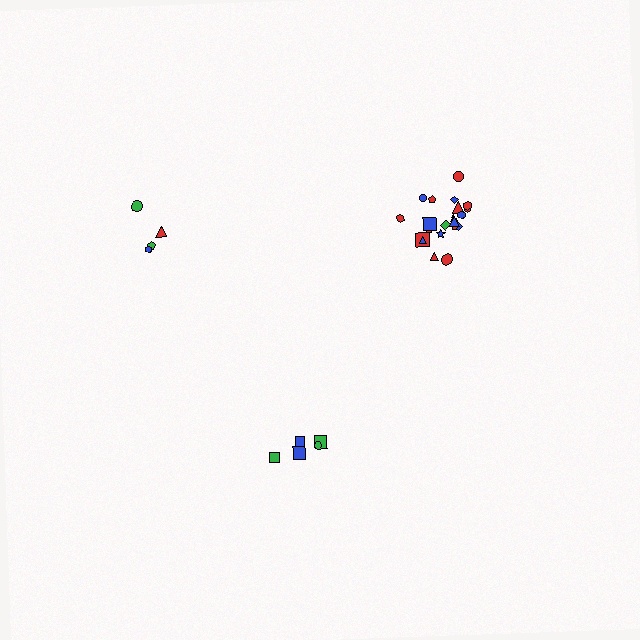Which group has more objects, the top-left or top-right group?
The top-right group.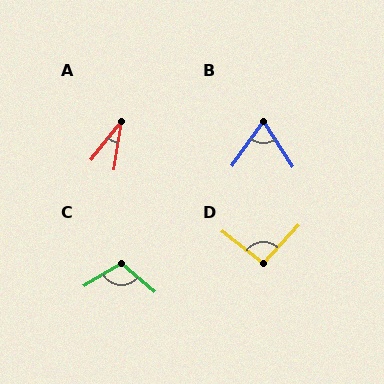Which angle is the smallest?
A, at approximately 30 degrees.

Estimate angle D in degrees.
Approximately 94 degrees.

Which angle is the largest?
C, at approximately 107 degrees.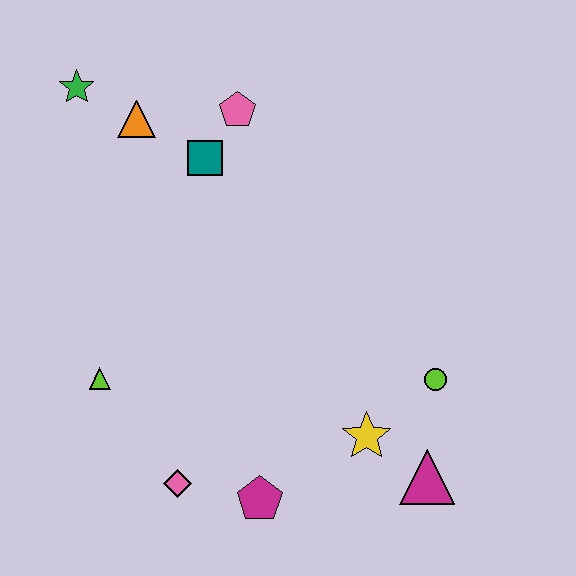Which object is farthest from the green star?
The magenta triangle is farthest from the green star.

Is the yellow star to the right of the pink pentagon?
Yes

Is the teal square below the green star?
Yes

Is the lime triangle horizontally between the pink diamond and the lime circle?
No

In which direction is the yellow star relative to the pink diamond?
The yellow star is to the right of the pink diamond.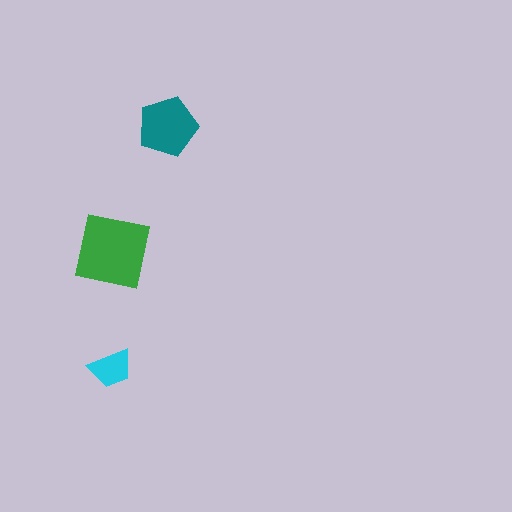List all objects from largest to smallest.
The green square, the teal pentagon, the cyan trapezoid.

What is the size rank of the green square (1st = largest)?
1st.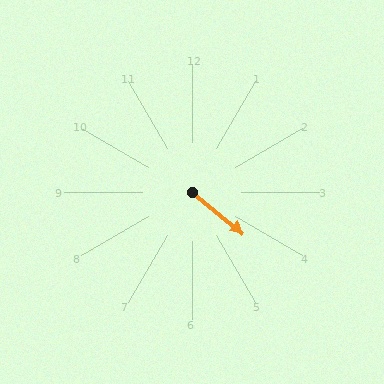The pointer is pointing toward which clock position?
Roughly 4 o'clock.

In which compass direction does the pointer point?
Southeast.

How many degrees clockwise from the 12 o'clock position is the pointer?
Approximately 129 degrees.